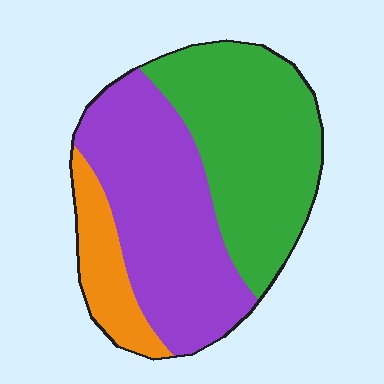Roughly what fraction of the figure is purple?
Purple takes up between a third and a half of the figure.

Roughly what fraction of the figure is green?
Green takes up about two fifths (2/5) of the figure.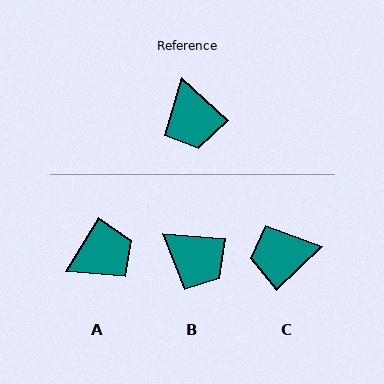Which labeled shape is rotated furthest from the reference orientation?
A, about 101 degrees away.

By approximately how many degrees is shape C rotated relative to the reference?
Approximately 94 degrees clockwise.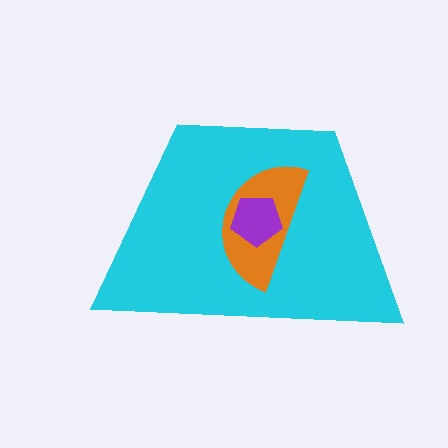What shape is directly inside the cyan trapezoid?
The orange semicircle.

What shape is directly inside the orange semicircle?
The purple pentagon.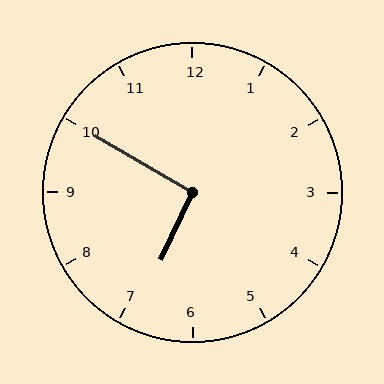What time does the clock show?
6:50.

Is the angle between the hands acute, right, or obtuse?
It is right.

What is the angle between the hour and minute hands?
Approximately 95 degrees.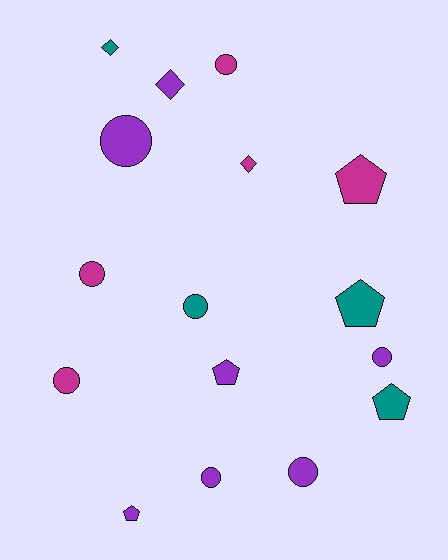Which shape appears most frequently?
Circle, with 8 objects.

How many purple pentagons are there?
There are 2 purple pentagons.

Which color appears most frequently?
Purple, with 7 objects.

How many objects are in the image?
There are 16 objects.